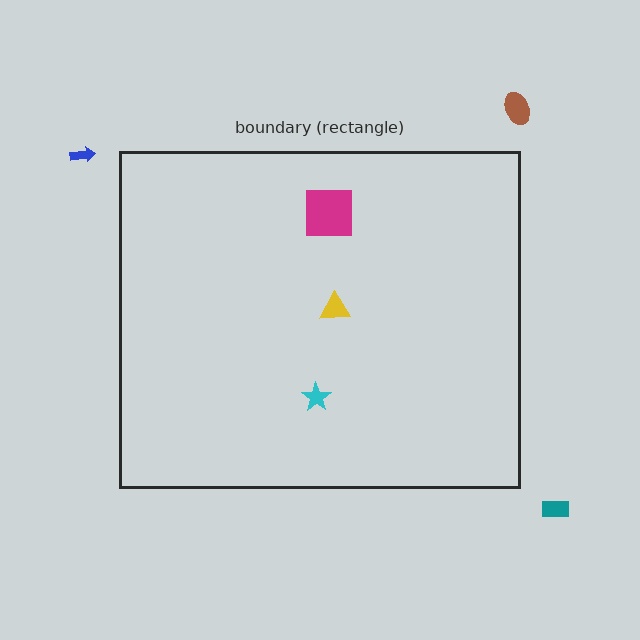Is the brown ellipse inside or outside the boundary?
Outside.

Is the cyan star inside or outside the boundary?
Inside.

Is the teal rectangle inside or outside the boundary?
Outside.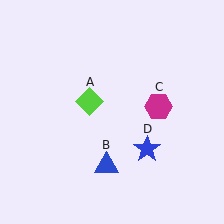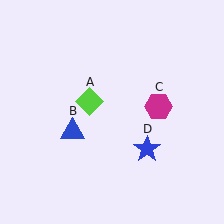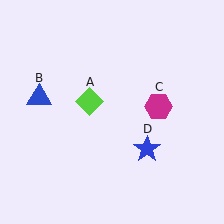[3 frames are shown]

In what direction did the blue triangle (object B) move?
The blue triangle (object B) moved up and to the left.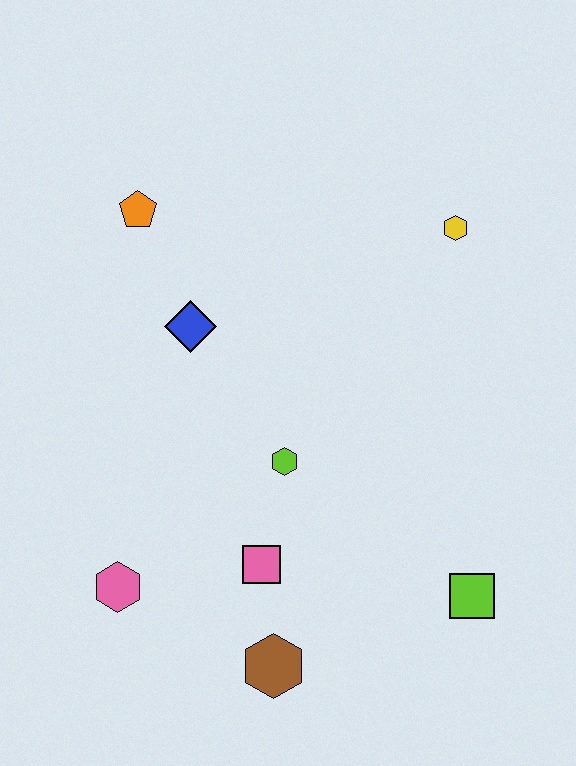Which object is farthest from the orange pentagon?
The lime square is farthest from the orange pentagon.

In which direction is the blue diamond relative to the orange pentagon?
The blue diamond is below the orange pentagon.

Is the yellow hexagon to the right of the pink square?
Yes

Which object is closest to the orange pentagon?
The blue diamond is closest to the orange pentagon.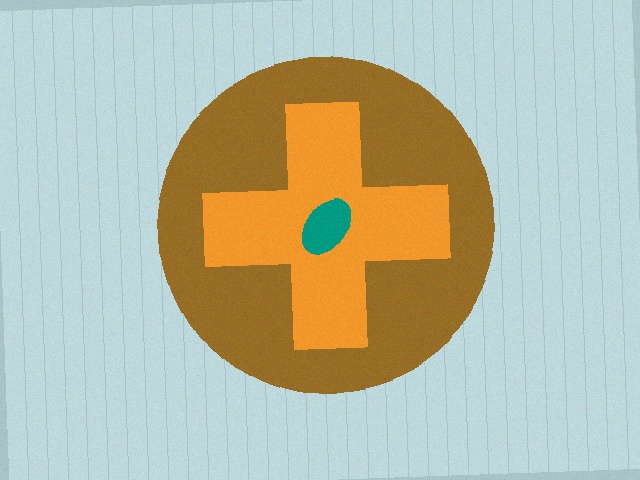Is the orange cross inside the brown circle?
Yes.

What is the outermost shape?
The brown circle.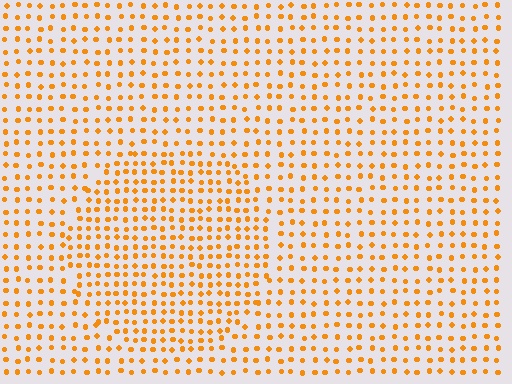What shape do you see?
I see a circle.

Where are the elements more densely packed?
The elements are more densely packed inside the circle boundary.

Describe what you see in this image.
The image contains small orange elements arranged at two different densities. A circle-shaped region is visible where the elements are more densely packed than the surrounding area.